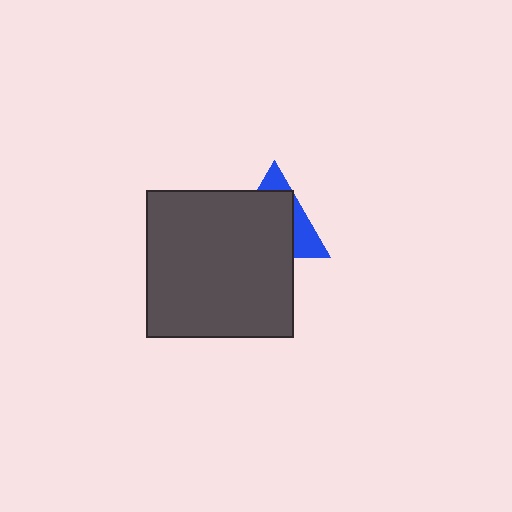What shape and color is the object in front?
The object in front is a dark gray square.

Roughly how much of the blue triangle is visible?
A small part of it is visible (roughly 31%).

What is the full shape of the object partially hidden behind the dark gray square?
The partially hidden object is a blue triangle.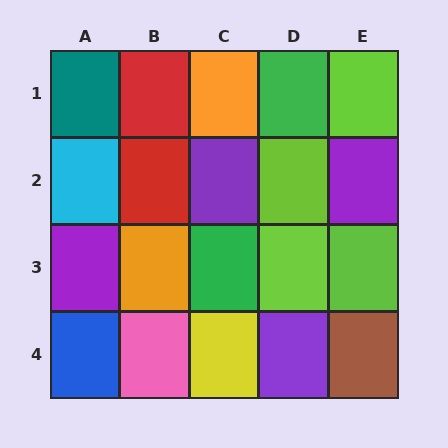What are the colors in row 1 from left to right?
Teal, red, orange, green, lime.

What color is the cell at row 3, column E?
Lime.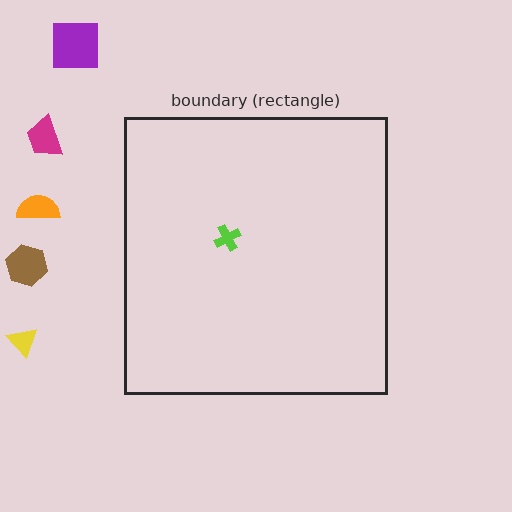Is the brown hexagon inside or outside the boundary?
Outside.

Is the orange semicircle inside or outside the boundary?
Outside.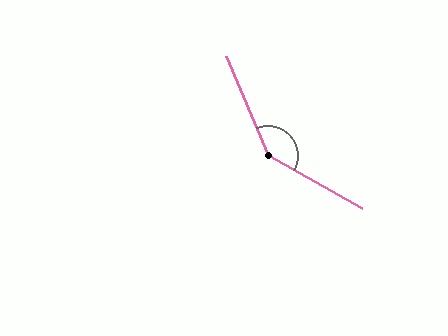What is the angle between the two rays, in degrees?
Approximately 142 degrees.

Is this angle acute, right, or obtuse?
It is obtuse.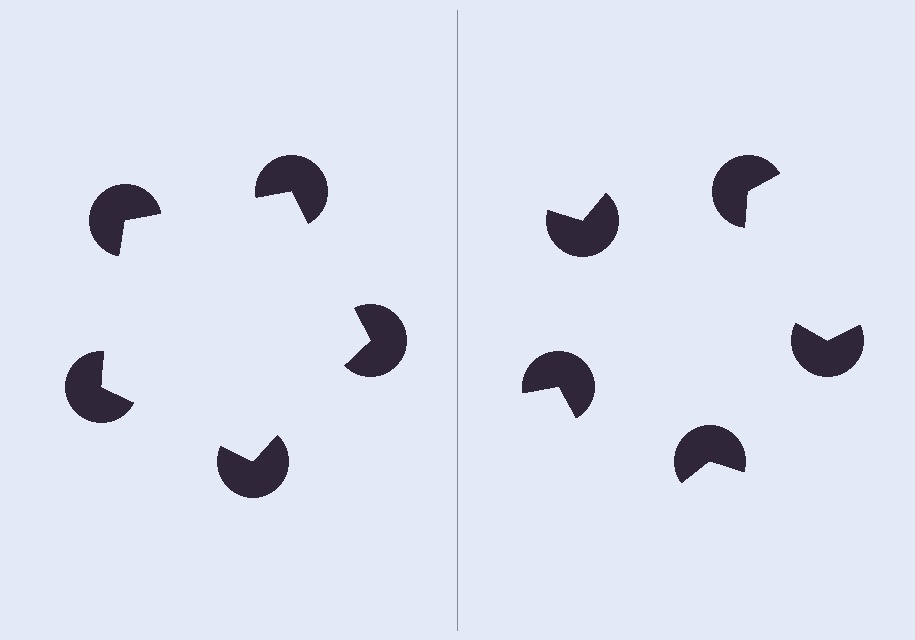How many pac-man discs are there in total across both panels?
10 — 5 on each side.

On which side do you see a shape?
An illusory pentagon appears on the left side. On the right side the wedge cuts are rotated, so no coherent shape forms.